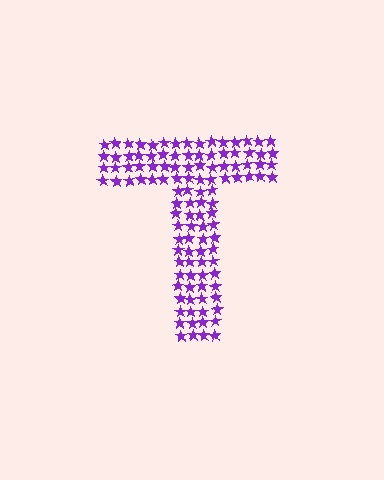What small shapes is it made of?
It is made of small stars.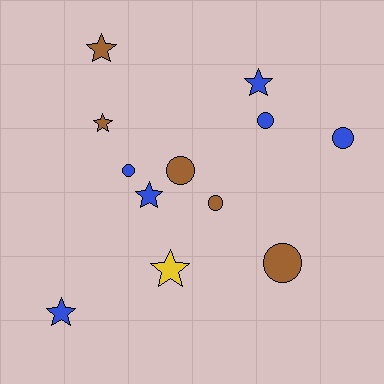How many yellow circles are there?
There are no yellow circles.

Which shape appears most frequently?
Circle, with 6 objects.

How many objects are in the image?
There are 12 objects.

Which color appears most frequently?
Blue, with 6 objects.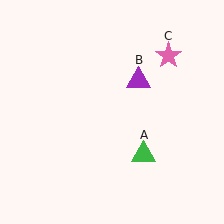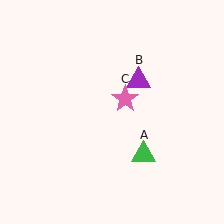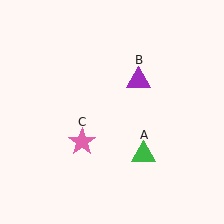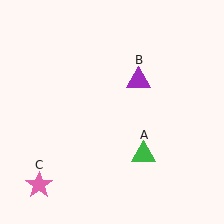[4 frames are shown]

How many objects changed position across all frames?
1 object changed position: pink star (object C).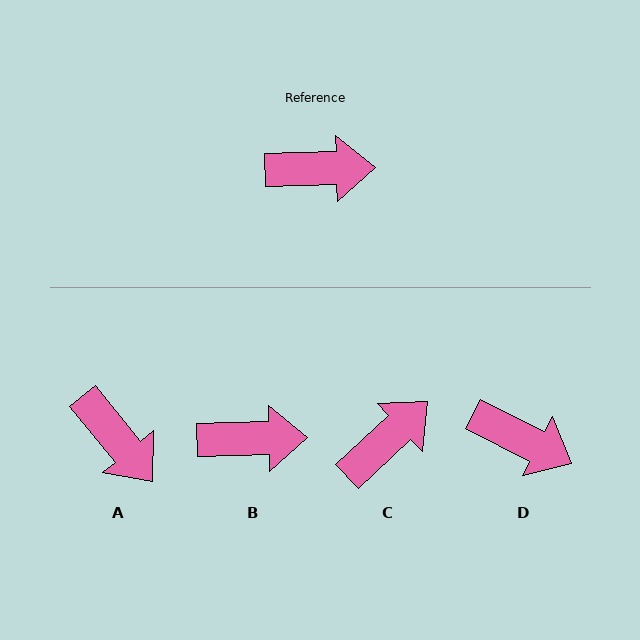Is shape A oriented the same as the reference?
No, it is off by about 52 degrees.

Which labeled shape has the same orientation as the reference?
B.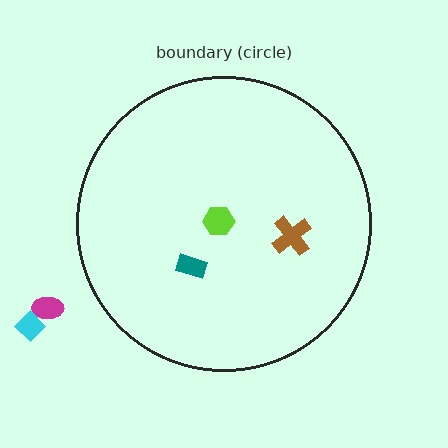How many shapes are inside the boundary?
3 inside, 2 outside.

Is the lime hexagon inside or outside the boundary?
Inside.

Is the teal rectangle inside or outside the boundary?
Inside.